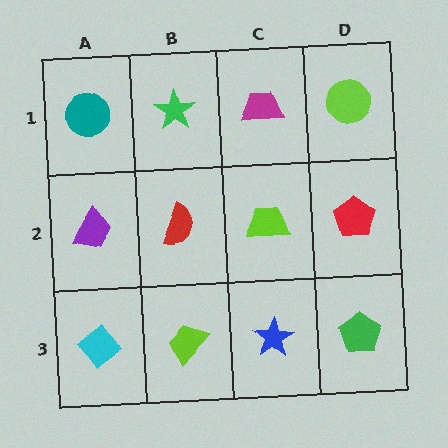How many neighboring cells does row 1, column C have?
3.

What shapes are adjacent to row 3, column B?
A red semicircle (row 2, column B), a cyan diamond (row 3, column A), a blue star (row 3, column C).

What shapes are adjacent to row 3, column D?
A red pentagon (row 2, column D), a blue star (row 3, column C).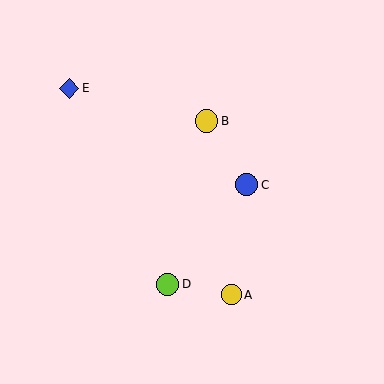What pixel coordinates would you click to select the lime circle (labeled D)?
Click at (168, 284) to select the lime circle D.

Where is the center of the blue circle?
The center of the blue circle is at (247, 185).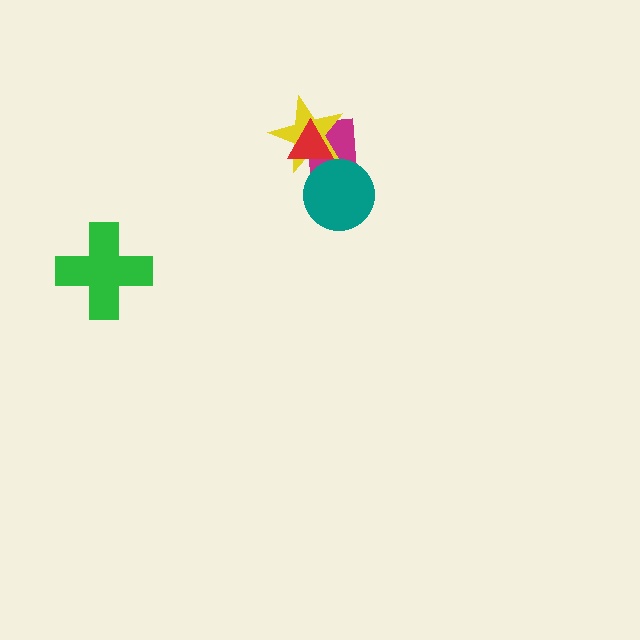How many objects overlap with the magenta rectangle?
3 objects overlap with the magenta rectangle.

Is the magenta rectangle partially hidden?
Yes, it is partially covered by another shape.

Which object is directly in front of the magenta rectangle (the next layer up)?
The yellow star is directly in front of the magenta rectangle.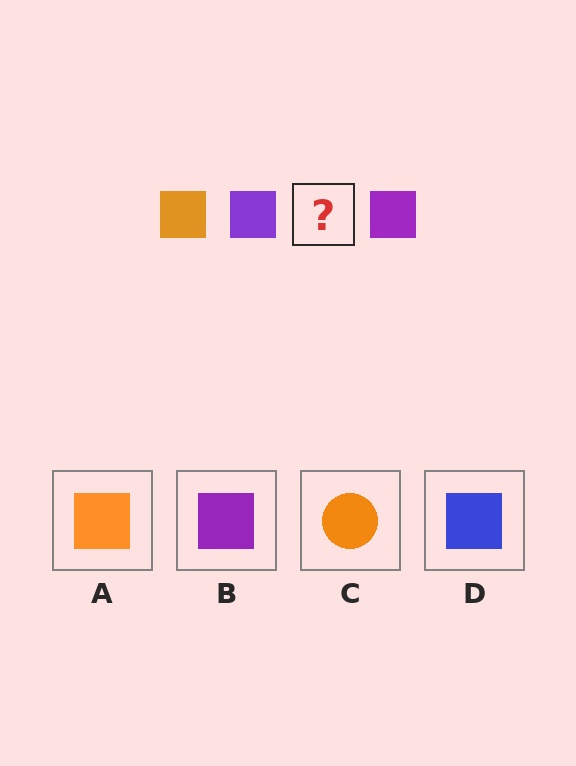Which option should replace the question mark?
Option A.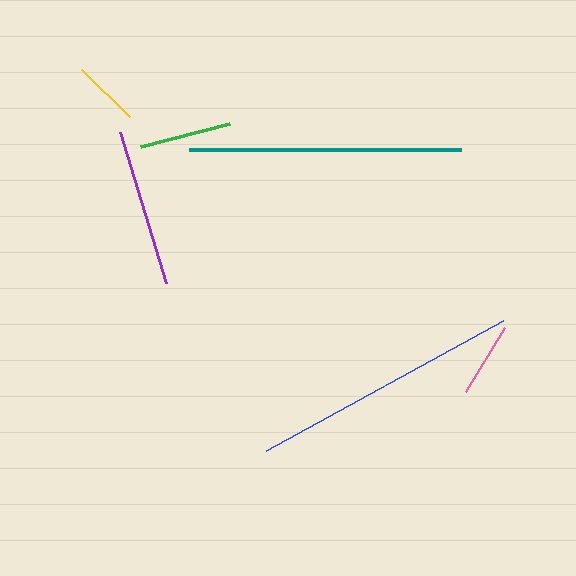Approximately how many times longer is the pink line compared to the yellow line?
The pink line is approximately 1.1 times the length of the yellow line.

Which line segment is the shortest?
The yellow line is the shortest at approximately 67 pixels.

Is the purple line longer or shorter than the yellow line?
The purple line is longer than the yellow line.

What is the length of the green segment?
The green segment is approximately 92 pixels long.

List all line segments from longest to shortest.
From longest to shortest: teal, blue, purple, green, pink, yellow.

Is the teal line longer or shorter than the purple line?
The teal line is longer than the purple line.